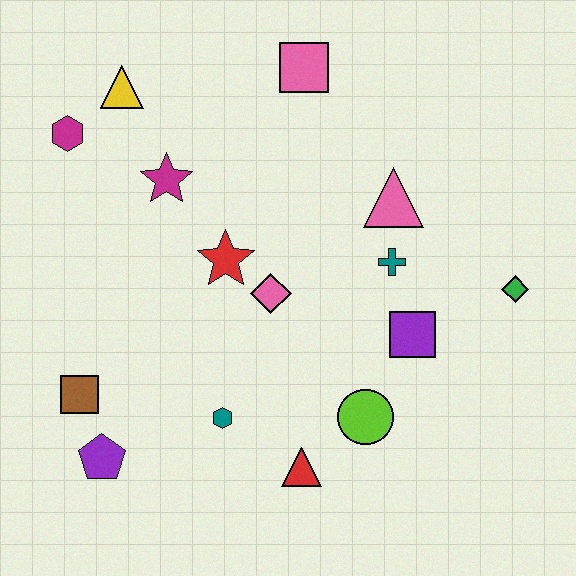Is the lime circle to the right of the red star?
Yes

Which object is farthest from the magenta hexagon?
The green diamond is farthest from the magenta hexagon.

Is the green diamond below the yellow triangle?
Yes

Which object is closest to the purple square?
The teal cross is closest to the purple square.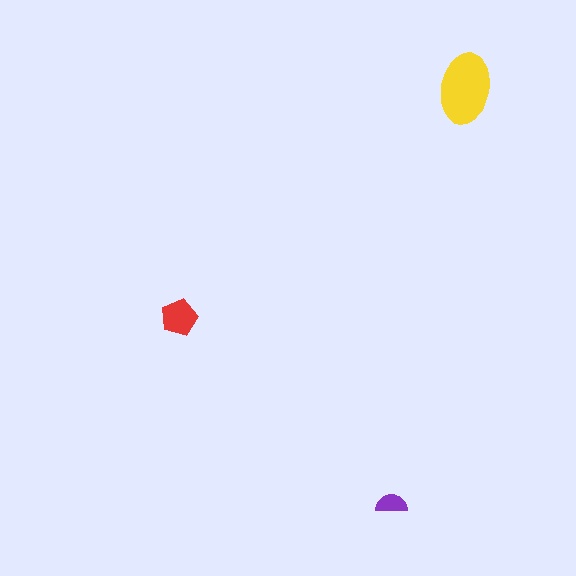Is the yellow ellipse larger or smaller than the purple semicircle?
Larger.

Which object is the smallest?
The purple semicircle.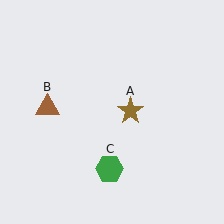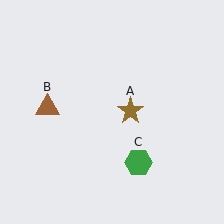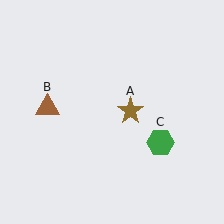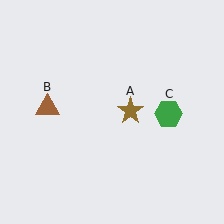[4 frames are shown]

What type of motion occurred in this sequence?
The green hexagon (object C) rotated counterclockwise around the center of the scene.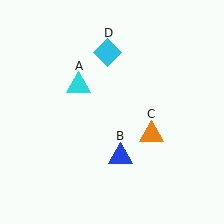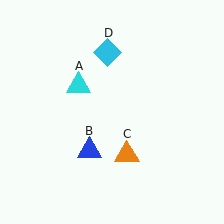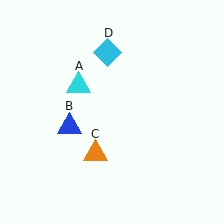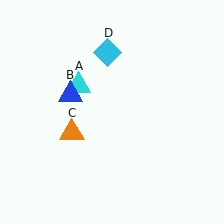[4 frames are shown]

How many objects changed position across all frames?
2 objects changed position: blue triangle (object B), orange triangle (object C).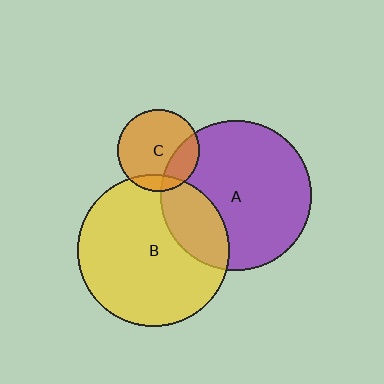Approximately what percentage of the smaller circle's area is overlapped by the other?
Approximately 25%.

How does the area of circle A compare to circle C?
Approximately 3.3 times.